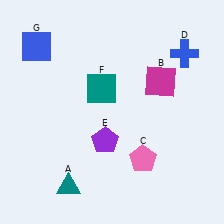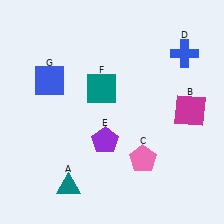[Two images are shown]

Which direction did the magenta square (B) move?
The magenta square (B) moved right.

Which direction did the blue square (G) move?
The blue square (G) moved down.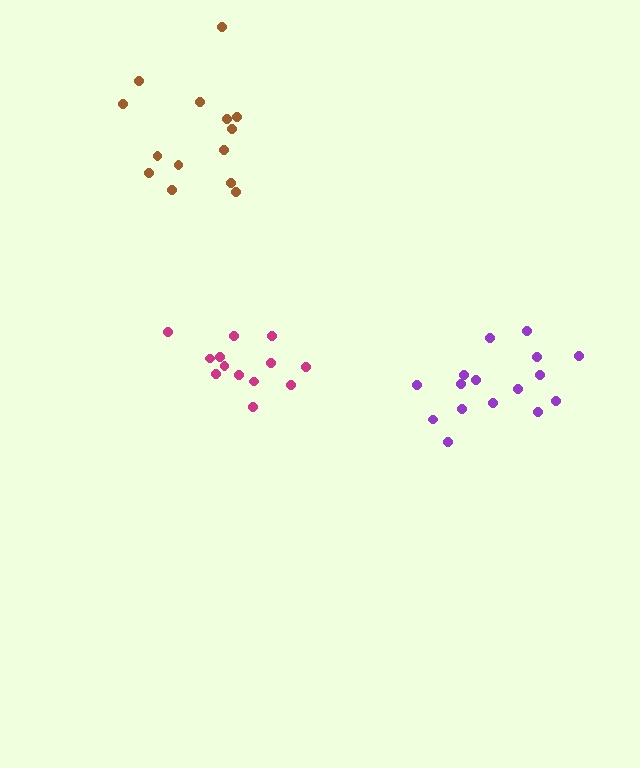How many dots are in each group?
Group 1: 16 dots, Group 2: 13 dots, Group 3: 14 dots (43 total).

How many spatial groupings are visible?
There are 3 spatial groupings.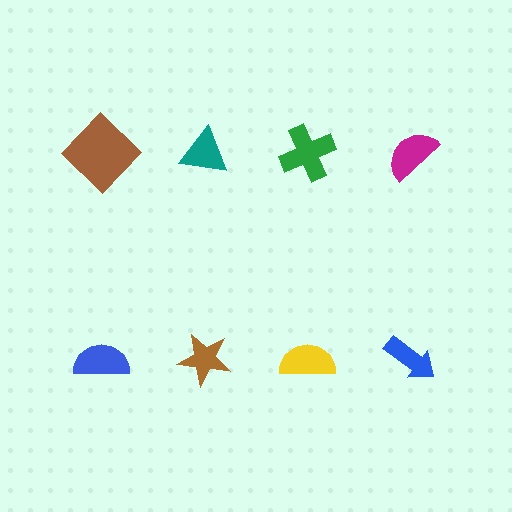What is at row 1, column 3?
A green cross.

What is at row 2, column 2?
A brown star.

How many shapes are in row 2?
4 shapes.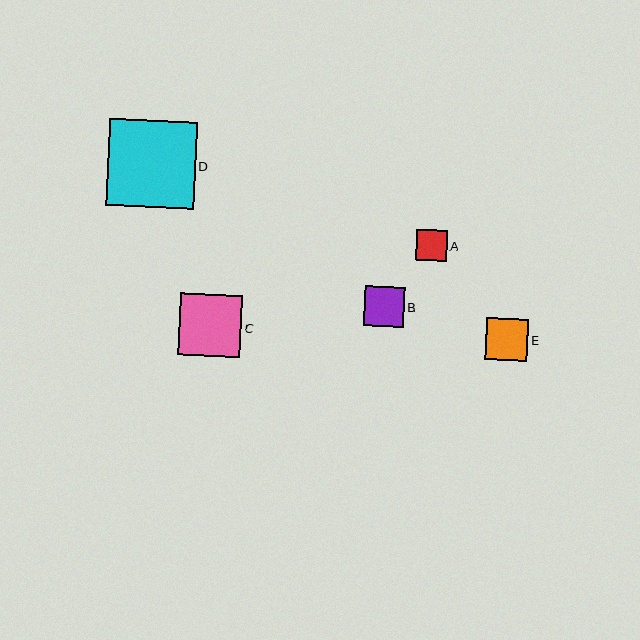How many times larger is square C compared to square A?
Square C is approximately 2.0 times the size of square A.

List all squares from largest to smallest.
From largest to smallest: D, C, E, B, A.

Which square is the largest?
Square D is the largest with a size of approximately 87 pixels.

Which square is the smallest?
Square A is the smallest with a size of approximately 31 pixels.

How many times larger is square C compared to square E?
Square C is approximately 1.5 times the size of square E.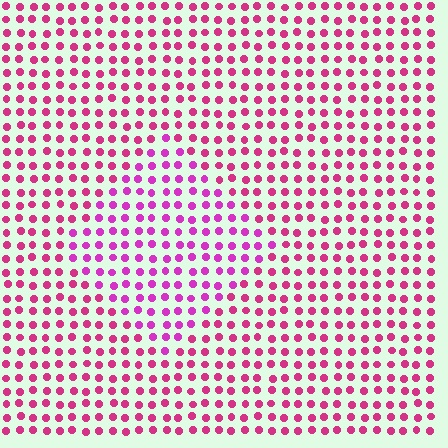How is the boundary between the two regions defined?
The boundary is defined purely by a slight shift in hue (about 23 degrees). Spacing, size, and orientation are identical on both sides.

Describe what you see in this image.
The image is filled with small magenta elements in a uniform arrangement. A diamond-shaped region is visible where the elements are tinted to a slightly different hue, forming a subtle color boundary.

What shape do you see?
I see a diamond.